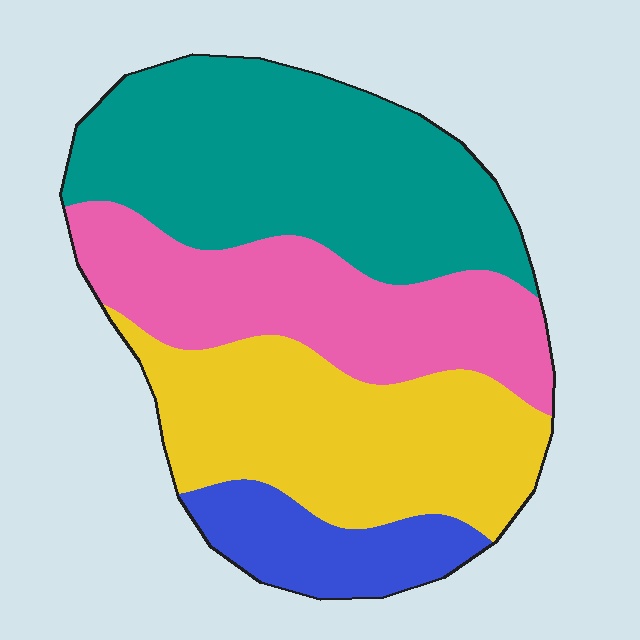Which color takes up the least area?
Blue, at roughly 10%.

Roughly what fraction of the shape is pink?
Pink takes up between a sixth and a third of the shape.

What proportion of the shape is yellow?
Yellow covers about 30% of the shape.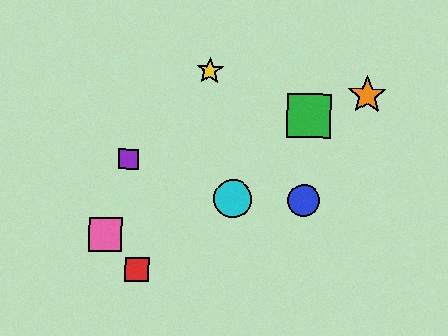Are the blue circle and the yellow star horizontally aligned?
No, the blue circle is at y≈201 and the yellow star is at y≈71.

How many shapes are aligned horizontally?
2 shapes (the blue circle, the cyan circle) are aligned horizontally.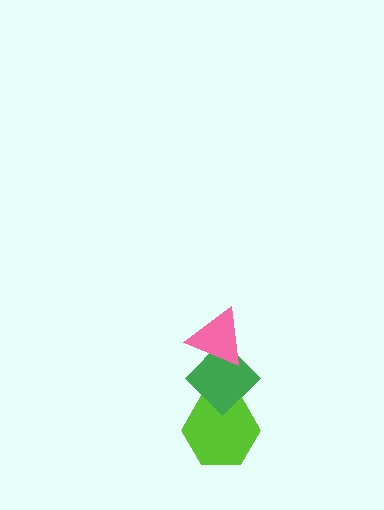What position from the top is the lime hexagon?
The lime hexagon is 3rd from the top.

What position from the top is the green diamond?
The green diamond is 2nd from the top.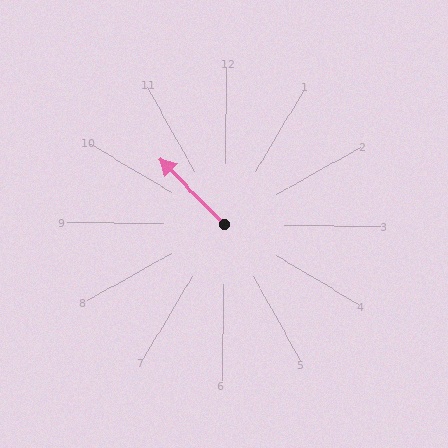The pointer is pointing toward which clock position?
Roughly 10 o'clock.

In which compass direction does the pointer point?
Northwest.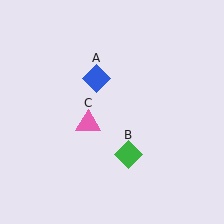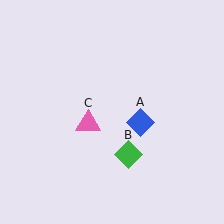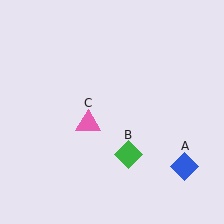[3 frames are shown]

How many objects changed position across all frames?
1 object changed position: blue diamond (object A).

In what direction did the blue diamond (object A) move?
The blue diamond (object A) moved down and to the right.